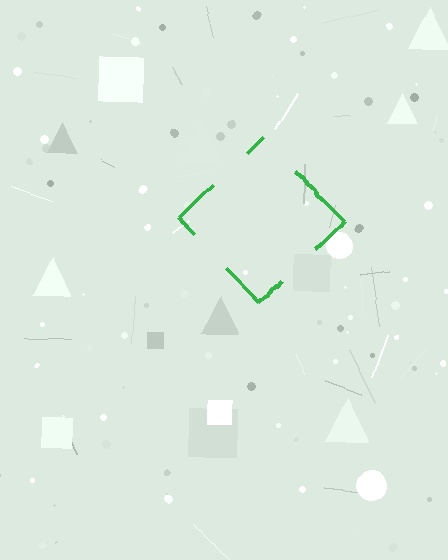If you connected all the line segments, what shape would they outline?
They would outline a diamond.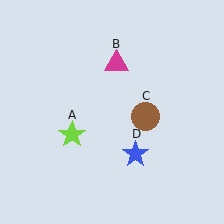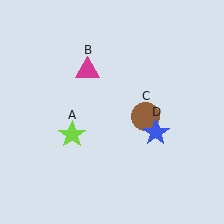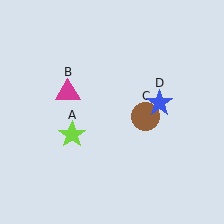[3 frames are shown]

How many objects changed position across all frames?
2 objects changed position: magenta triangle (object B), blue star (object D).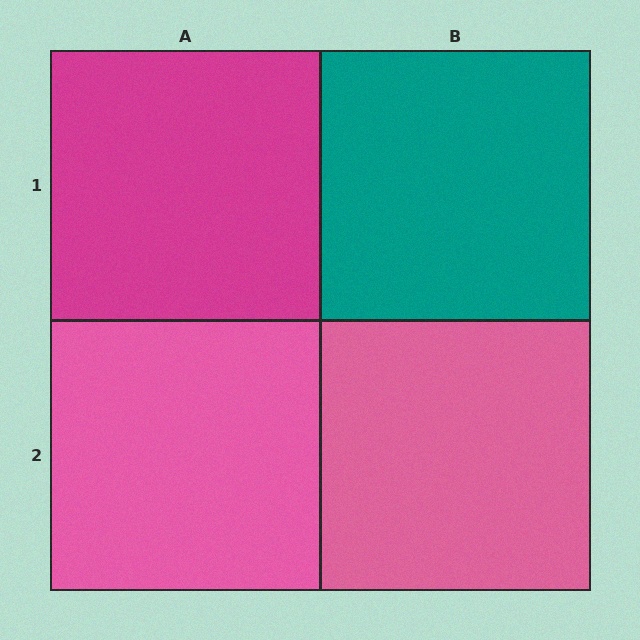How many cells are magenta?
1 cell is magenta.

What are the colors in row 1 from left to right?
Magenta, teal.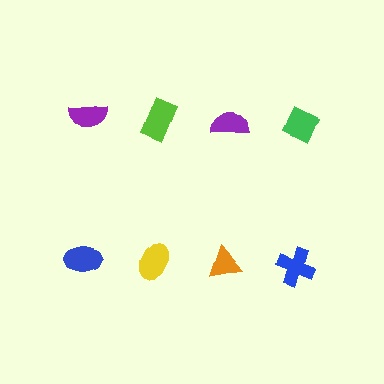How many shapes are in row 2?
4 shapes.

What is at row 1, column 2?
A lime rectangle.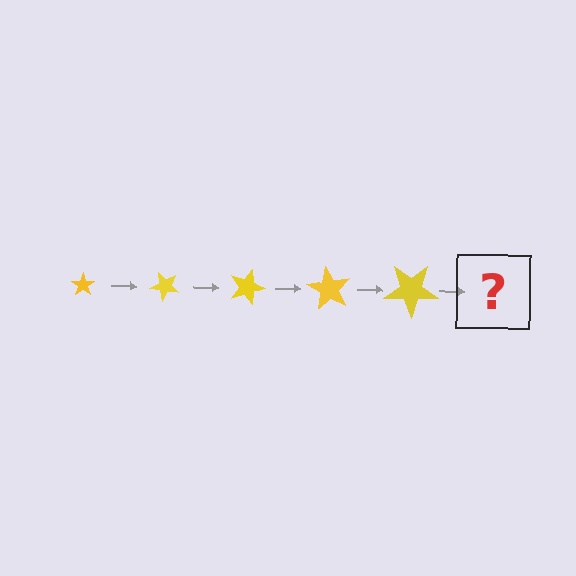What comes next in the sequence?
The next element should be a star, larger than the previous one and rotated 225 degrees from the start.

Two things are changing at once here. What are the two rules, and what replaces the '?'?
The two rules are that the star grows larger each step and it rotates 45 degrees each step. The '?' should be a star, larger than the previous one and rotated 225 degrees from the start.